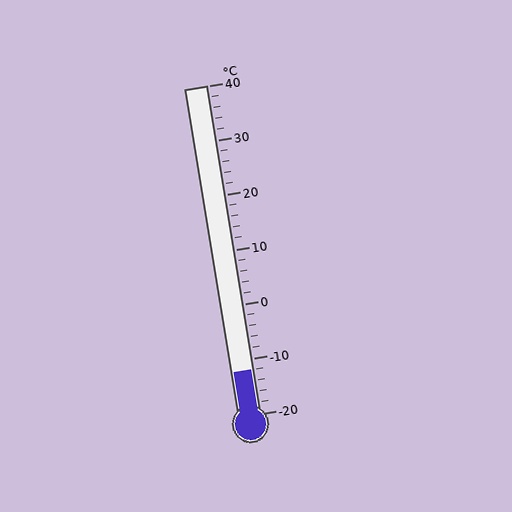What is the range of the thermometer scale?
The thermometer scale ranges from -20°C to 40°C.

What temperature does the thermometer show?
The thermometer shows approximately -12°C.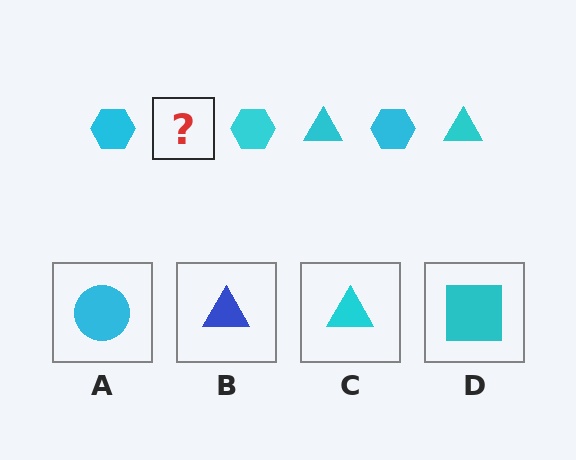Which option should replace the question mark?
Option C.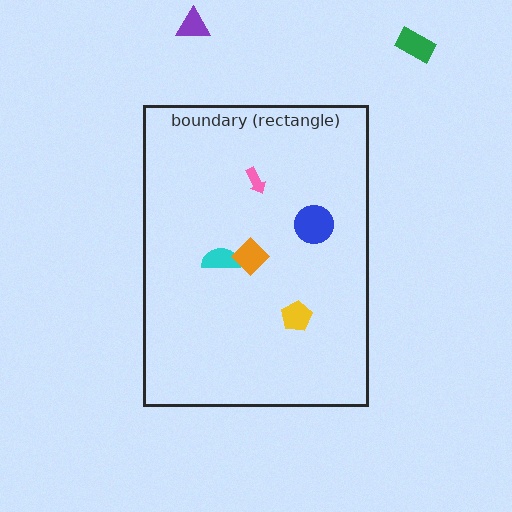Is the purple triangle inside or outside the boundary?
Outside.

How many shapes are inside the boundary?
5 inside, 2 outside.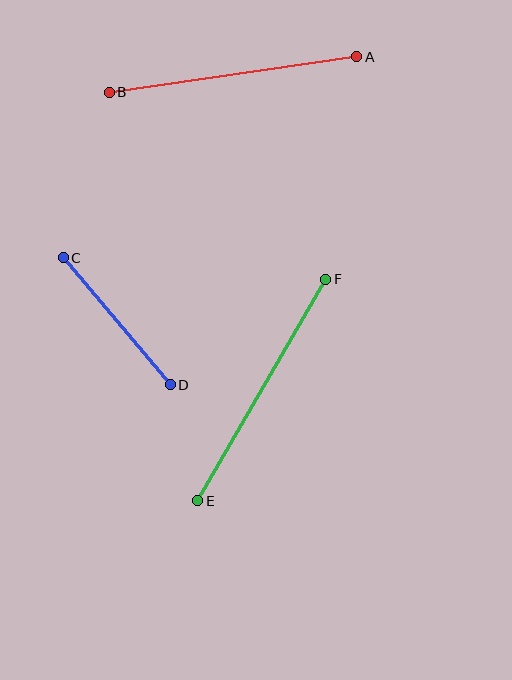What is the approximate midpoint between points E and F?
The midpoint is at approximately (262, 390) pixels.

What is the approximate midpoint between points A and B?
The midpoint is at approximately (233, 74) pixels.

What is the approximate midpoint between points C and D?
The midpoint is at approximately (117, 321) pixels.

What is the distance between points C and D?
The distance is approximately 166 pixels.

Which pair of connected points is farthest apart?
Points E and F are farthest apart.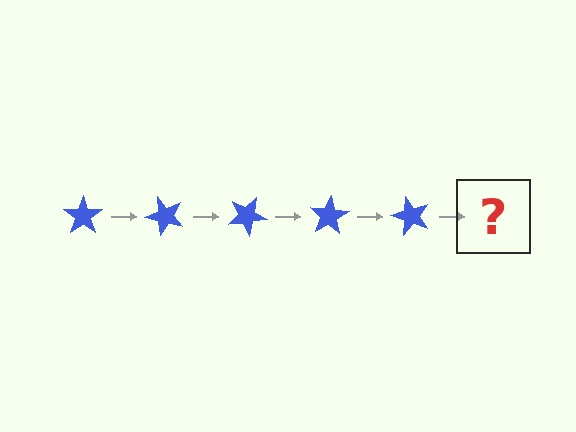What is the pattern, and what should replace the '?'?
The pattern is that the star rotates 50 degrees each step. The '?' should be a blue star rotated 250 degrees.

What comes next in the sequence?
The next element should be a blue star rotated 250 degrees.